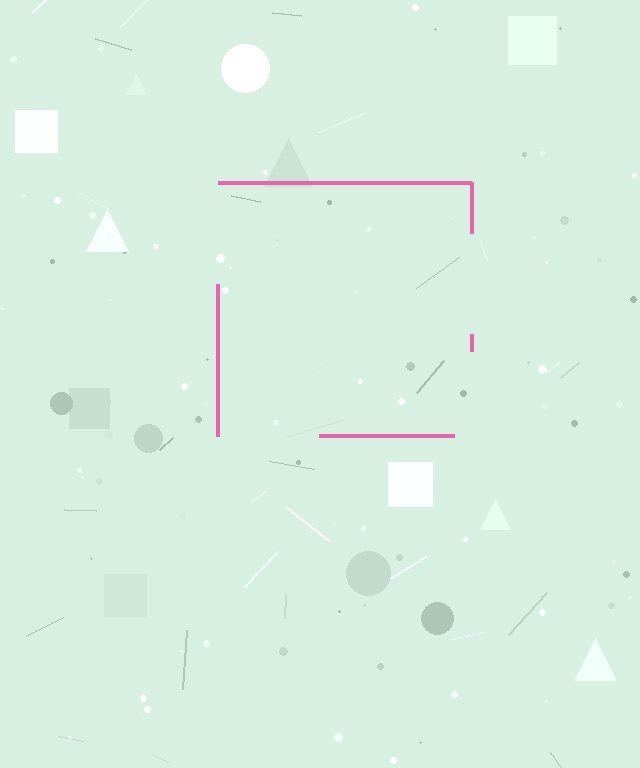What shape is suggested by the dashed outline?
The dashed outline suggests a square.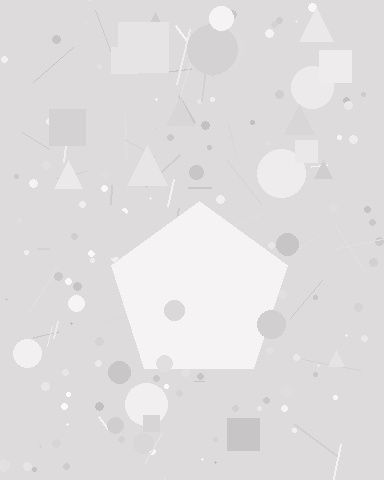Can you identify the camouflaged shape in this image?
The camouflaged shape is a pentagon.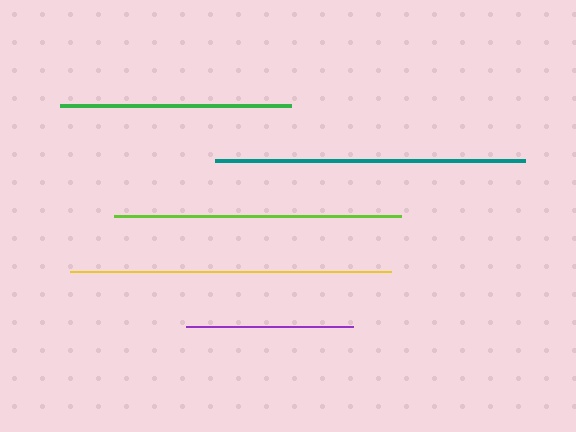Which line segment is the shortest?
The purple line is the shortest at approximately 167 pixels.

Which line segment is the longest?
The yellow line is the longest at approximately 321 pixels.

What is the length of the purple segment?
The purple segment is approximately 167 pixels long.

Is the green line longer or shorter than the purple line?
The green line is longer than the purple line.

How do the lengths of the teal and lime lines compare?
The teal and lime lines are approximately the same length.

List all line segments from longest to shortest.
From longest to shortest: yellow, teal, lime, green, purple.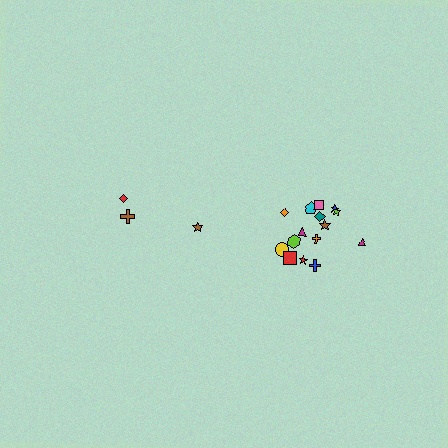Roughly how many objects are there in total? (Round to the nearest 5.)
Roughly 20 objects in total.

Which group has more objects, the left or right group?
The right group.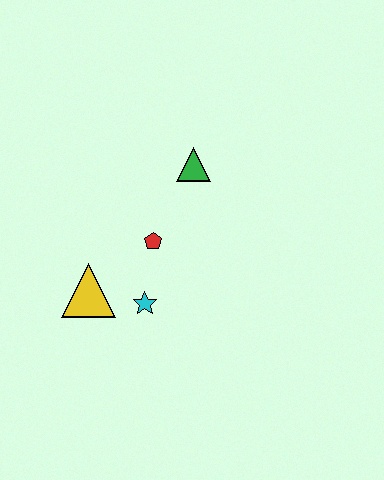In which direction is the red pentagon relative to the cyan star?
The red pentagon is above the cyan star.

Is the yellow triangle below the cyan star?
No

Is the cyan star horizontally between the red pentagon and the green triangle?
No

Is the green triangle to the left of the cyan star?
No